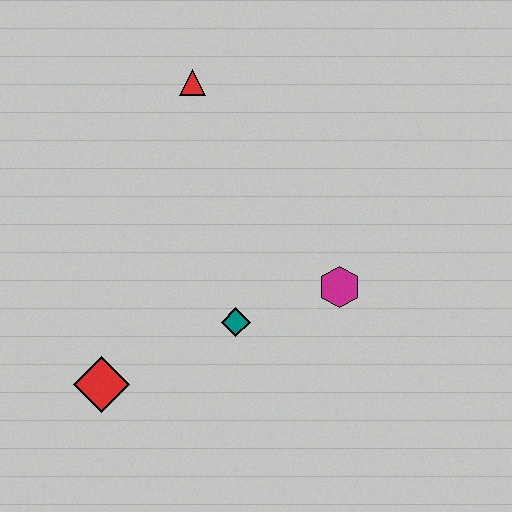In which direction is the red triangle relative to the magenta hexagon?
The red triangle is above the magenta hexagon.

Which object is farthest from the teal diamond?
The red triangle is farthest from the teal diamond.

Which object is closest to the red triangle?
The teal diamond is closest to the red triangle.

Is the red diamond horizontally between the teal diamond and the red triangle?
No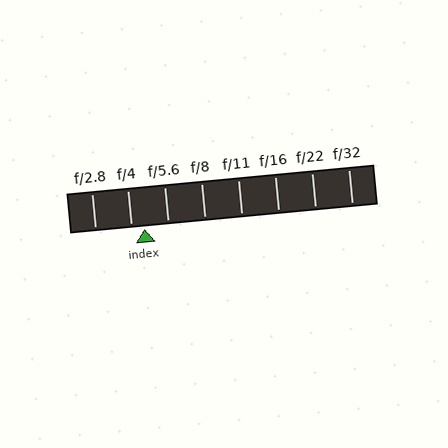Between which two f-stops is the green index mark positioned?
The index mark is between f/4 and f/5.6.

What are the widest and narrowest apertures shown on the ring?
The widest aperture shown is f/2.8 and the narrowest is f/32.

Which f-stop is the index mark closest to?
The index mark is closest to f/4.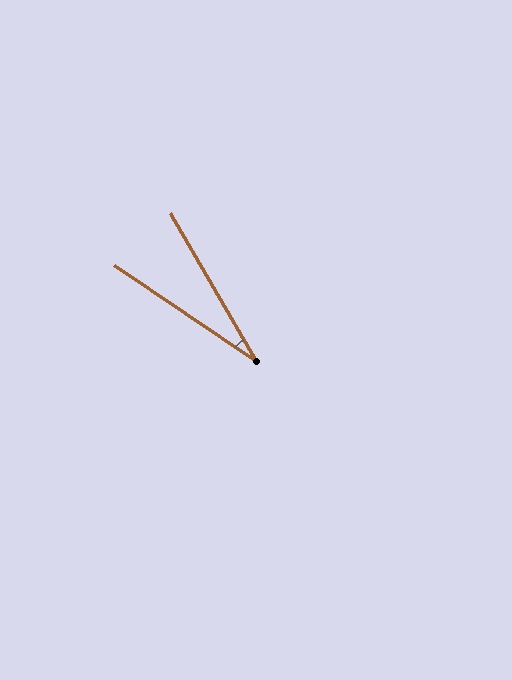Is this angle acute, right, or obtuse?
It is acute.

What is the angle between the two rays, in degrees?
Approximately 26 degrees.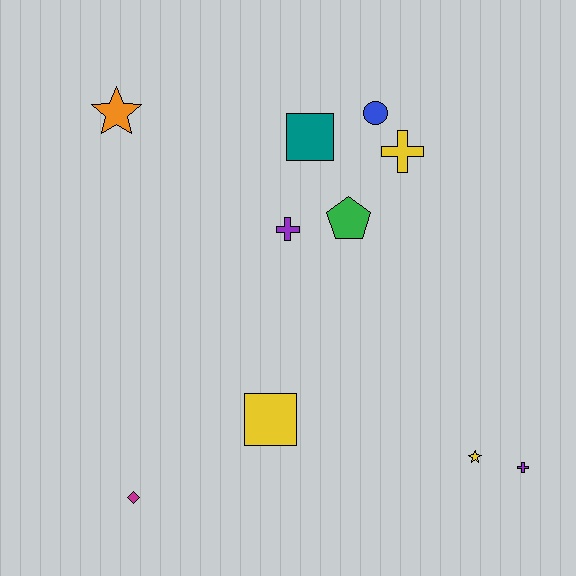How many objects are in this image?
There are 10 objects.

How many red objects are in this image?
There are no red objects.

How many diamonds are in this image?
There is 1 diamond.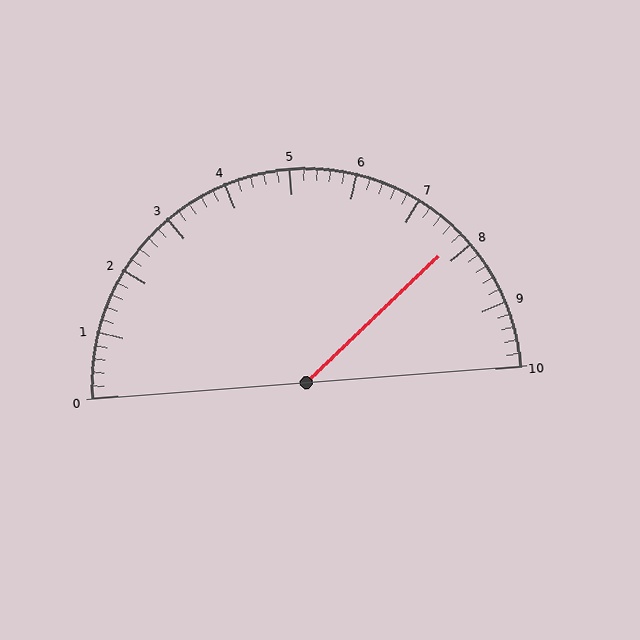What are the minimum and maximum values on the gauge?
The gauge ranges from 0 to 10.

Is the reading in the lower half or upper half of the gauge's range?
The reading is in the upper half of the range (0 to 10).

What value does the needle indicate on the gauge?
The needle indicates approximately 7.8.